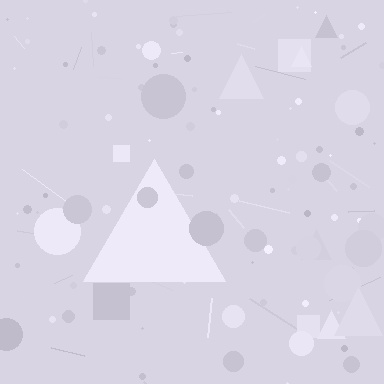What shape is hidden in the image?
A triangle is hidden in the image.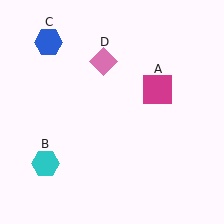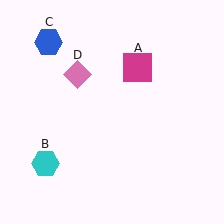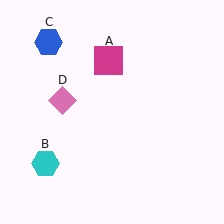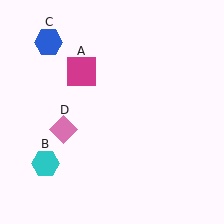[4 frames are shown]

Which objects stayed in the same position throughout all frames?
Cyan hexagon (object B) and blue hexagon (object C) remained stationary.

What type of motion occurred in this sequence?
The magenta square (object A), pink diamond (object D) rotated counterclockwise around the center of the scene.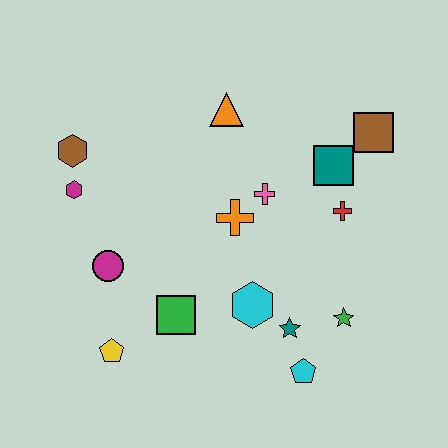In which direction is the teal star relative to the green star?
The teal star is to the left of the green star.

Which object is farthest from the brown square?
The yellow pentagon is farthest from the brown square.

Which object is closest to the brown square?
The teal square is closest to the brown square.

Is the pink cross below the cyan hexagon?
No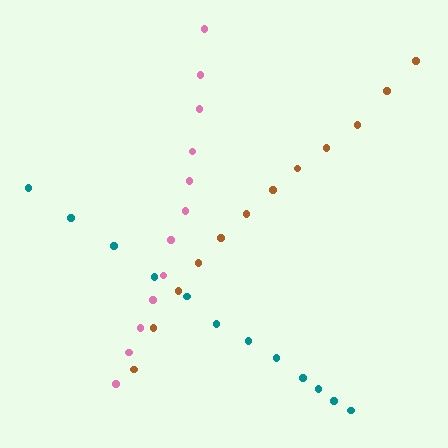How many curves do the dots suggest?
There are 3 distinct paths.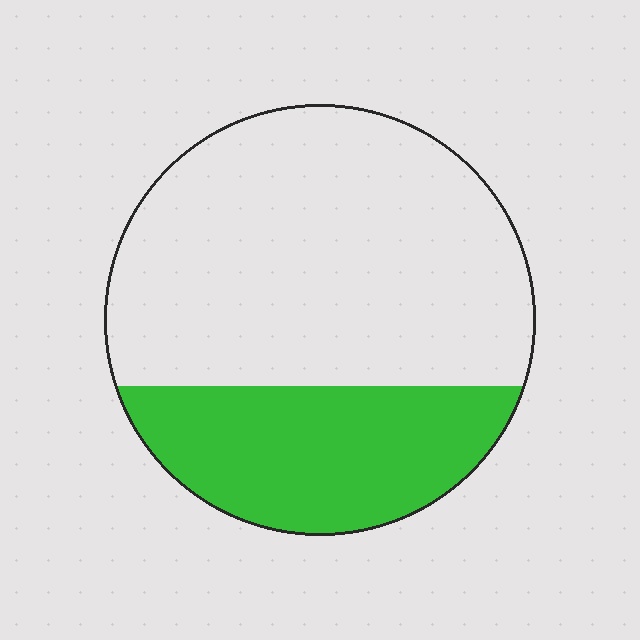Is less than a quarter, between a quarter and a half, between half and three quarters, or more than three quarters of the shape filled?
Between a quarter and a half.